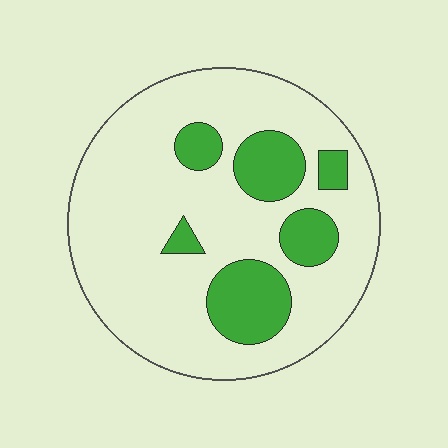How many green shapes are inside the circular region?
6.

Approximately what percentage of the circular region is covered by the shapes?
Approximately 20%.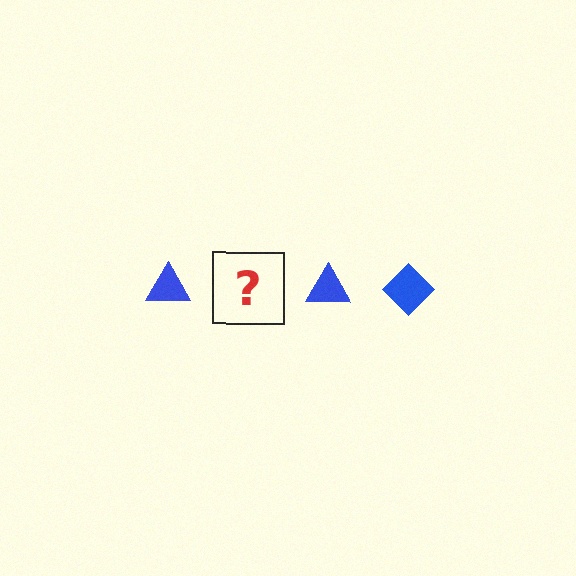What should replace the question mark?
The question mark should be replaced with a blue diamond.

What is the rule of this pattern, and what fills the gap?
The rule is that the pattern cycles through triangle, diamond shapes in blue. The gap should be filled with a blue diamond.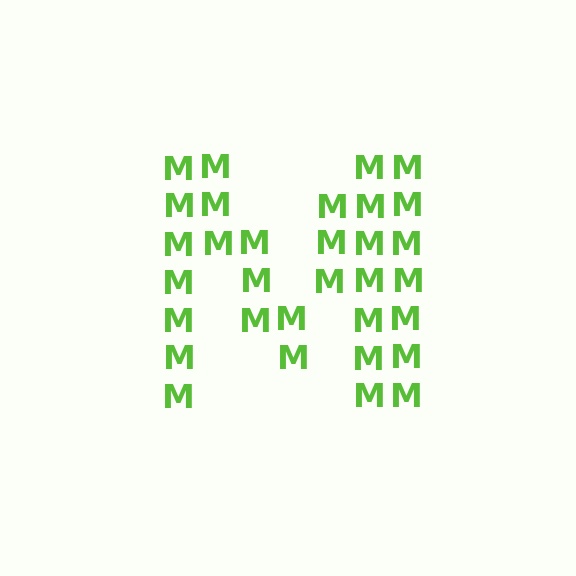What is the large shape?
The large shape is the letter M.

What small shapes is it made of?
It is made of small letter M's.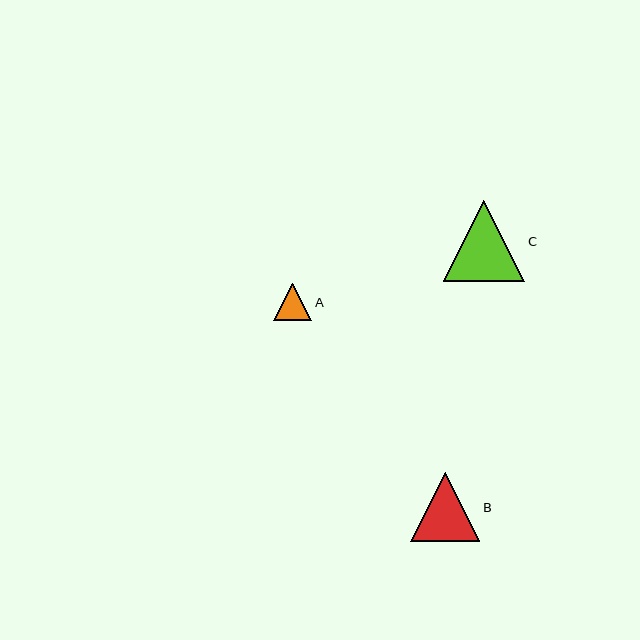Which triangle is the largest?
Triangle C is the largest with a size of approximately 82 pixels.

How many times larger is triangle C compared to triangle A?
Triangle C is approximately 2.2 times the size of triangle A.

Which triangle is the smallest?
Triangle A is the smallest with a size of approximately 38 pixels.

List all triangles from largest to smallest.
From largest to smallest: C, B, A.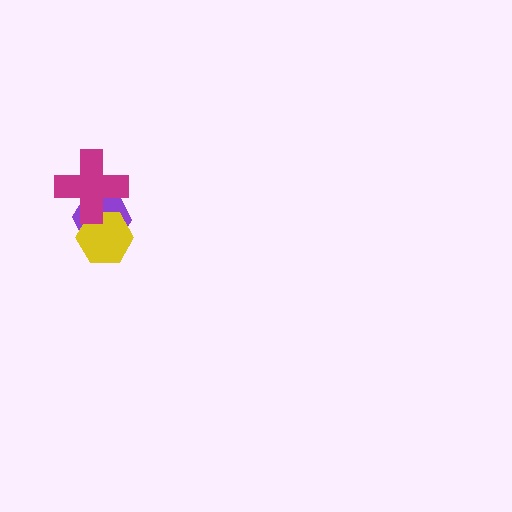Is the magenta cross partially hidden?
No, no other shape covers it.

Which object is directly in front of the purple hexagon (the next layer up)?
The yellow hexagon is directly in front of the purple hexagon.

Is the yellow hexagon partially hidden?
Yes, it is partially covered by another shape.